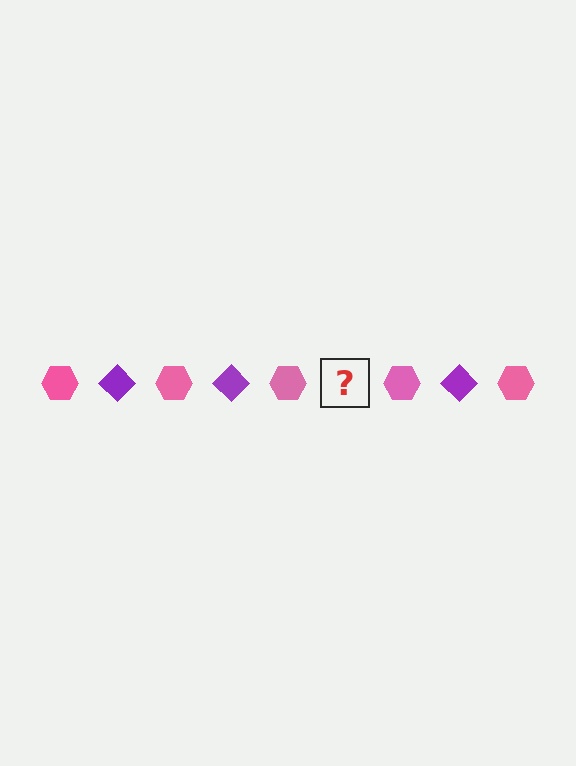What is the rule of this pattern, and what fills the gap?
The rule is that the pattern alternates between pink hexagon and purple diamond. The gap should be filled with a purple diamond.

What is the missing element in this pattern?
The missing element is a purple diamond.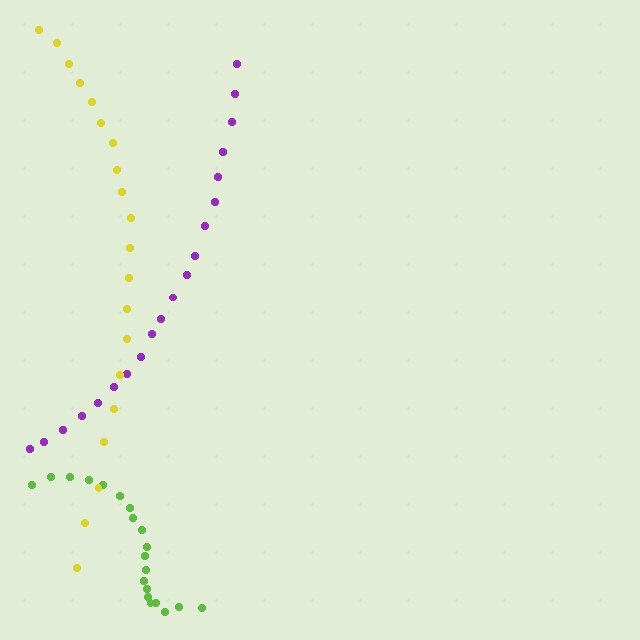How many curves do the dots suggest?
There are 3 distinct paths.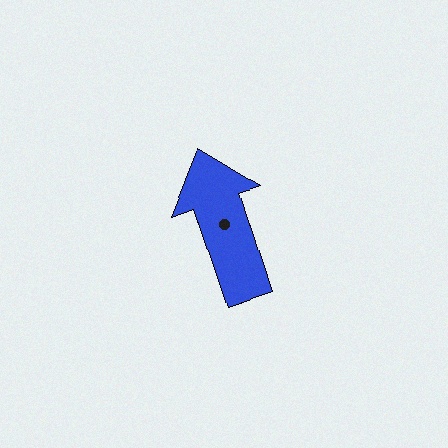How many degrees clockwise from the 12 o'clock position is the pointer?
Approximately 342 degrees.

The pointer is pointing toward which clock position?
Roughly 11 o'clock.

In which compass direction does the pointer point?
North.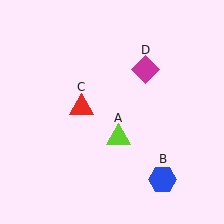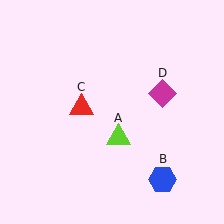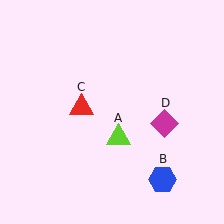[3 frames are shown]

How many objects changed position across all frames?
1 object changed position: magenta diamond (object D).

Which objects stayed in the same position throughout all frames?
Lime triangle (object A) and blue hexagon (object B) and red triangle (object C) remained stationary.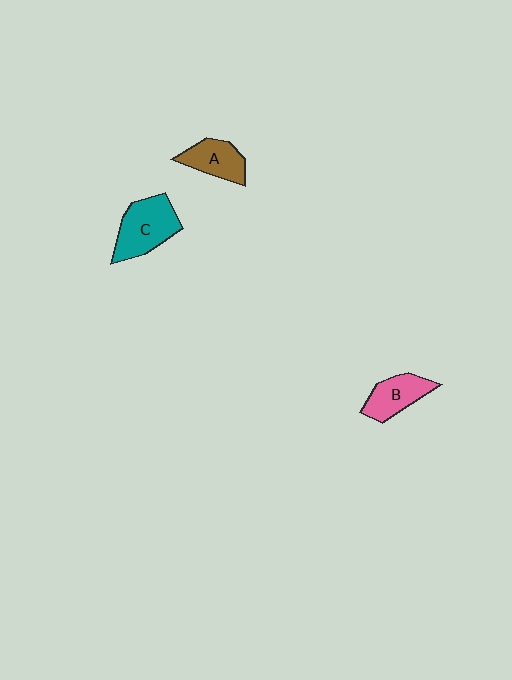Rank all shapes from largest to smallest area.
From largest to smallest: C (teal), B (pink), A (brown).